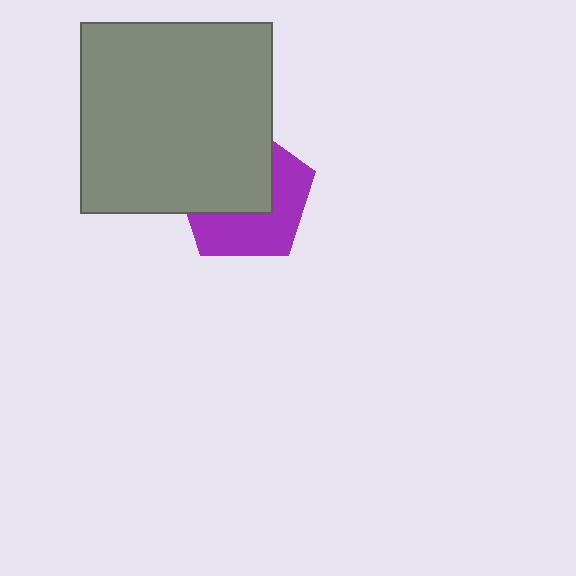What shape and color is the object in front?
The object in front is a gray square.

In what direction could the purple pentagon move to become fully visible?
The purple pentagon could move toward the lower-right. That would shift it out from behind the gray square entirely.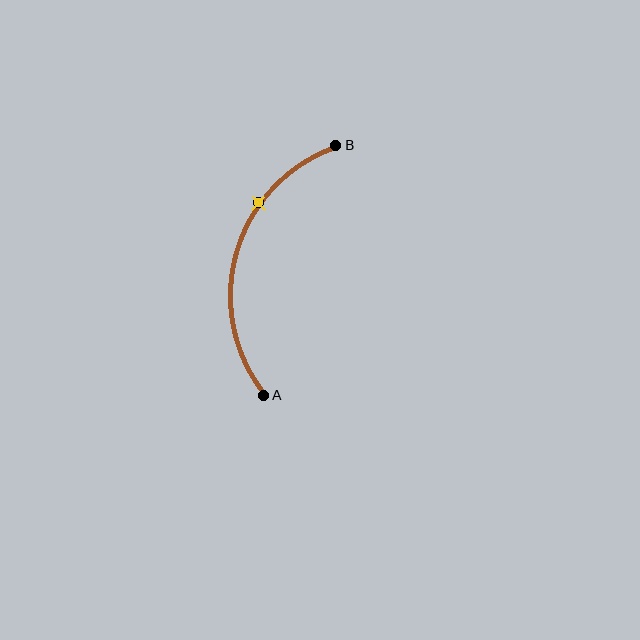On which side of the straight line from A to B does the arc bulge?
The arc bulges to the left of the straight line connecting A and B.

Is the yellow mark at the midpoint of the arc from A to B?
No. The yellow mark lies on the arc but is closer to endpoint B. The arc midpoint would be at the point on the curve equidistant along the arc from both A and B.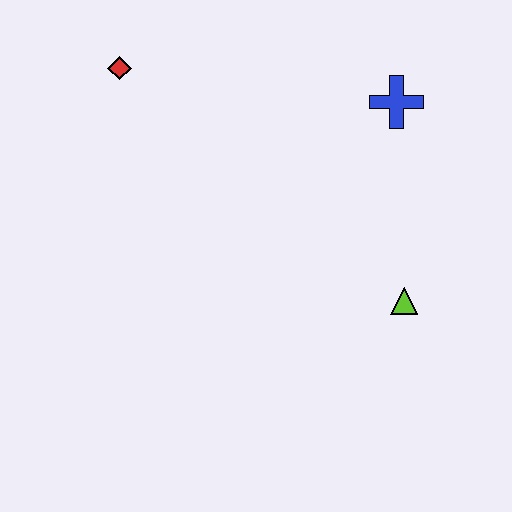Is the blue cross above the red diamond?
No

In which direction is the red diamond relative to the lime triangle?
The red diamond is to the left of the lime triangle.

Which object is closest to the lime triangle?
The blue cross is closest to the lime triangle.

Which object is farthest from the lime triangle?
The red diamond is farthest from the lime triangle.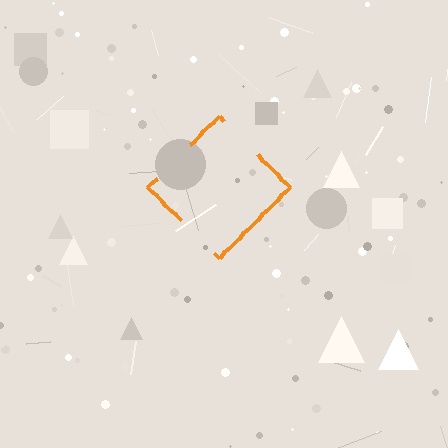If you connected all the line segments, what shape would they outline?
They would outline a diamond.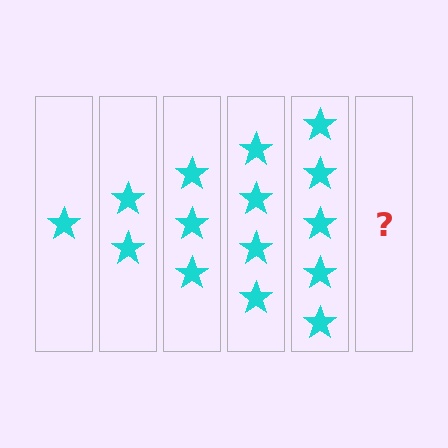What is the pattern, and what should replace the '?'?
The pattern is that each step adds one more star. The '?' should be 6 stars.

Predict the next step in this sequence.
The next step is 6 stars.